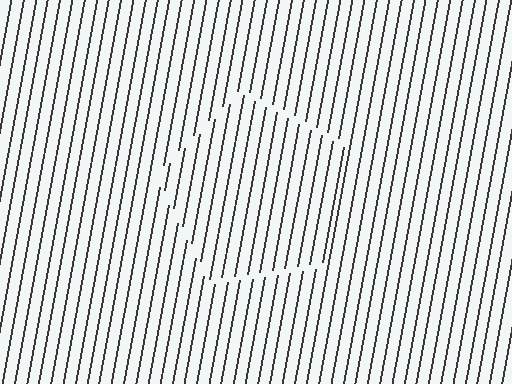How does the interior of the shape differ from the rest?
The interior of the shape contains the same grating, shifted by half a period — the contour is defined by the phase discontinuity where line-ends from the inner and outer gratings abut.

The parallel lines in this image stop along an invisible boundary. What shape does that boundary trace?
An illusory pentagon. The interior of the shape contains the same grating, shifted by half a period — the contour is defined by the phase discontinuity where line-ends from the inner and outer gratings abut.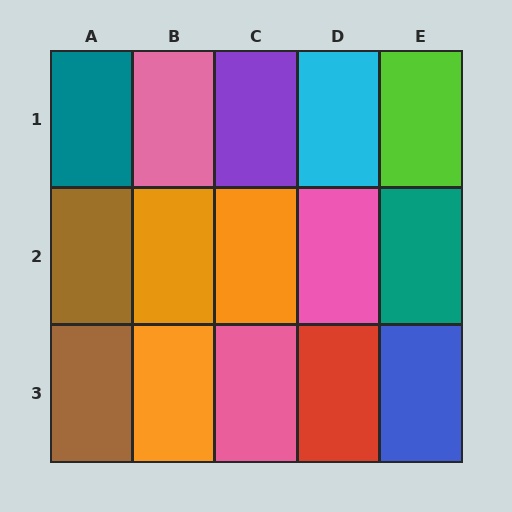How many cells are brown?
2 cells are brown.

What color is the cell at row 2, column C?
Orange.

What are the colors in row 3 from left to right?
Brown, orange, pink, red, blue.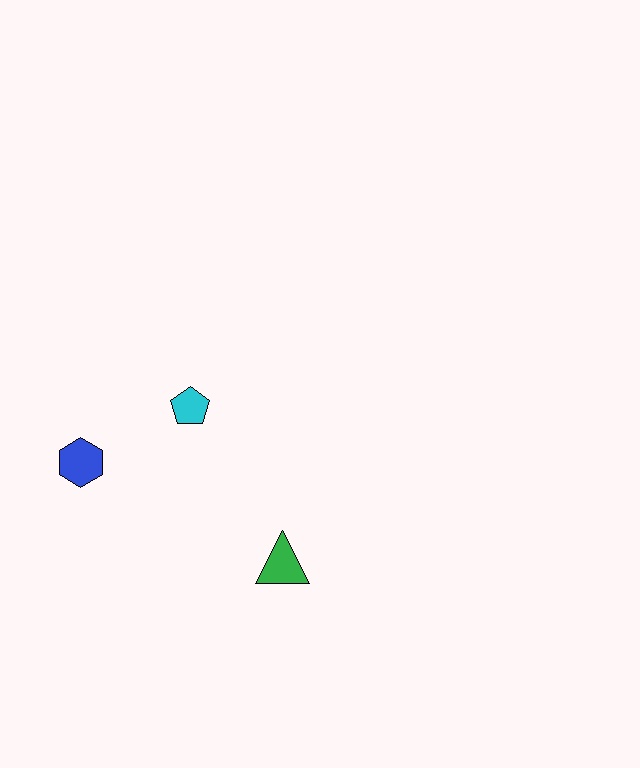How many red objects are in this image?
There are no red objects.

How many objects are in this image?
There are 3 objects.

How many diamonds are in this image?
There are no diamonds.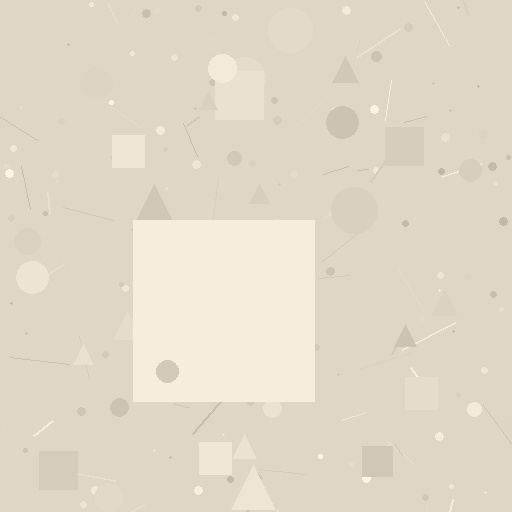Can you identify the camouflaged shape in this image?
The camouflaged shape is a square.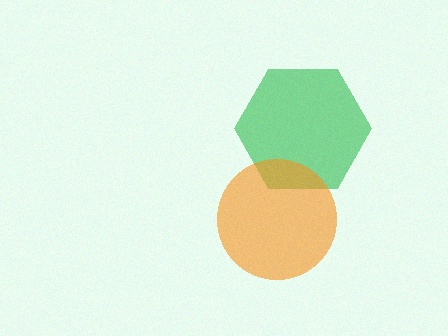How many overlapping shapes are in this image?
There are 2 overlapping shapes in the image.